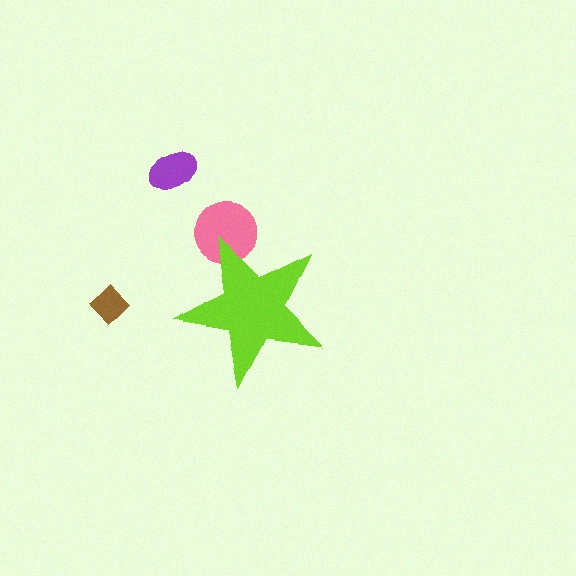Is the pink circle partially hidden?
Yes, the pink circle is partially hidden behind the lime star.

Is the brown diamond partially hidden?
No, the brown diamond is fully visible.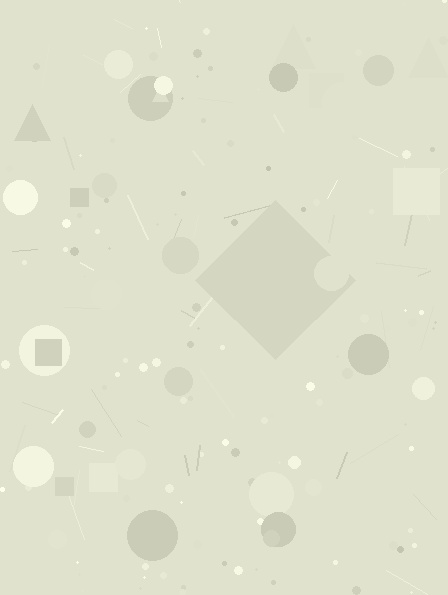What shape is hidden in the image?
A diamond is hidden in the image.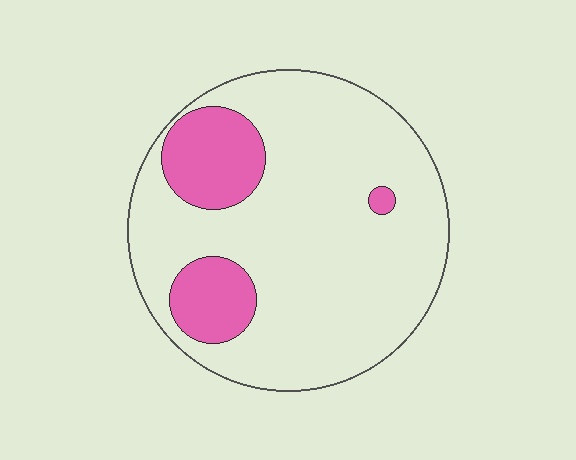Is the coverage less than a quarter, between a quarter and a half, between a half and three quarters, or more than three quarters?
Less than a quarter.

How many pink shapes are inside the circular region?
3.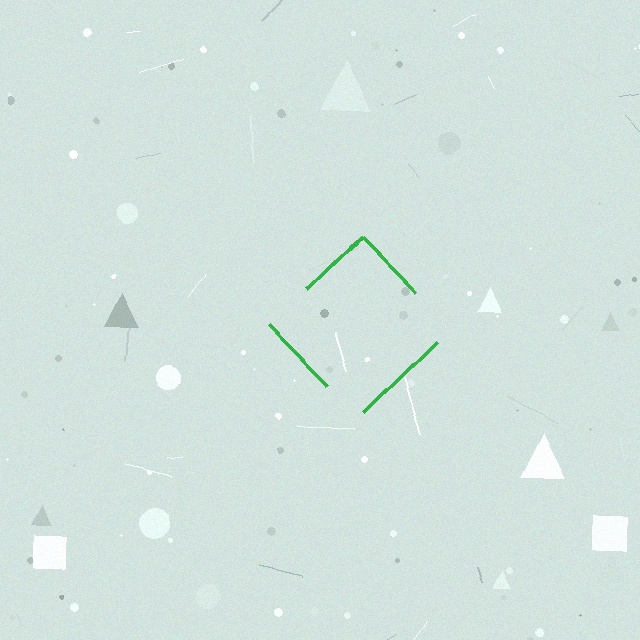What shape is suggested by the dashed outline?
The dashed outline suggests a diamond.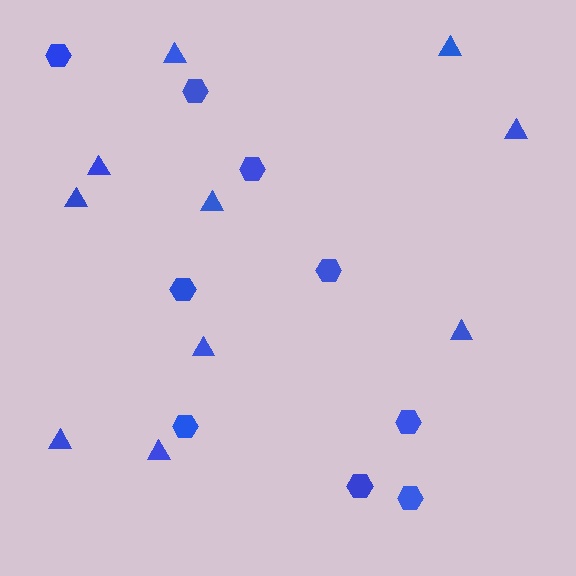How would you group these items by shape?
There are 2 groups: one group of triangles (10) and one group of hexagons (9).